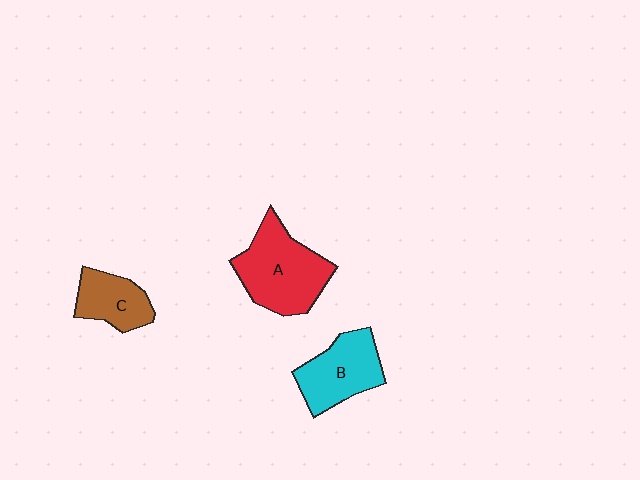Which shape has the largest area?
Shape A (red).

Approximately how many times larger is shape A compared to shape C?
Approximately 1.8 times.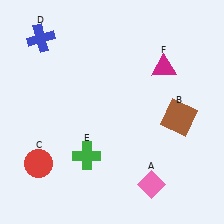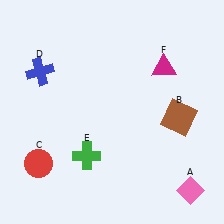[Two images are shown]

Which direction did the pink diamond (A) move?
The pink diamond (A) moved right.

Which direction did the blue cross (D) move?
The blue cross (D) moved down.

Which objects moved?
The objects that moved are: the pink diamond (A), the blue cross (D).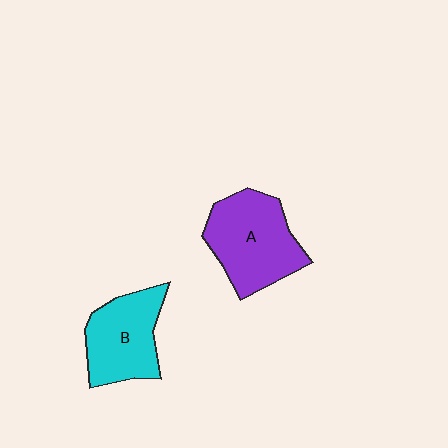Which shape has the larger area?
Shape A (purple).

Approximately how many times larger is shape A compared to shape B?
Approximately 1.2 times.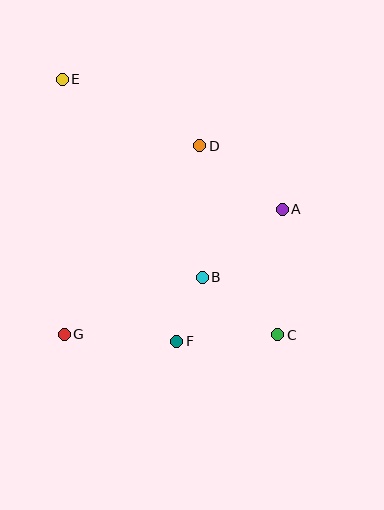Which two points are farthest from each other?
Points C and E are farthest from each other.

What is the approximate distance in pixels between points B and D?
The distance between B and D is approximately 132 pixels.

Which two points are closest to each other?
Points B and F are closest to each other.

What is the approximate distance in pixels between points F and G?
The distance between F and G is approximately 113 pixels.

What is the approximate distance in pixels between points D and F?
The distance between D and F is approximately 197 pixels.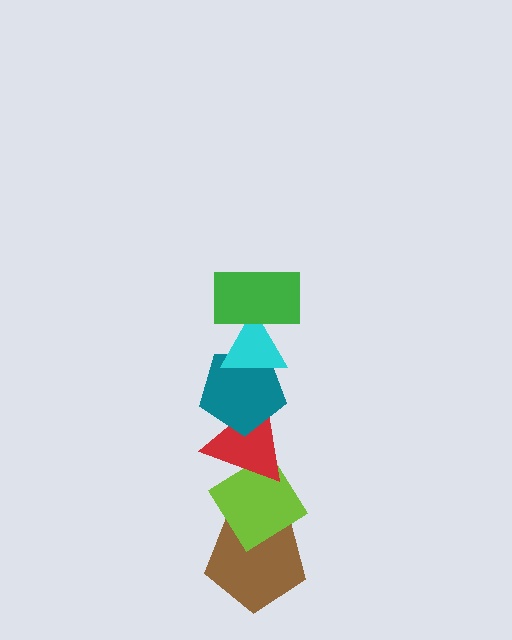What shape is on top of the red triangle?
The teal pentagon is on top of the red triangle.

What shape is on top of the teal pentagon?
The cyan triangle is on top of the teal pentagon.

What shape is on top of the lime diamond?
The red triangle is on top of the lime diamond.